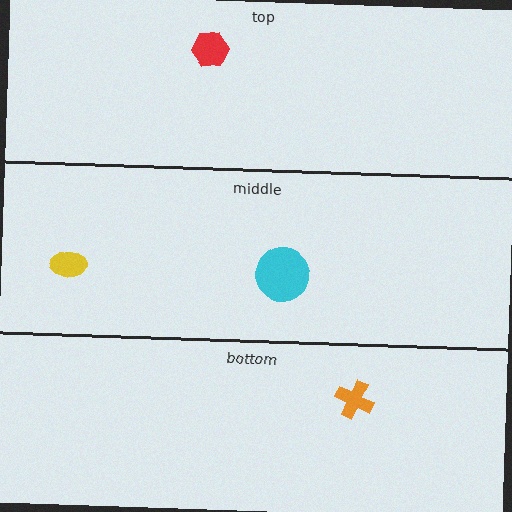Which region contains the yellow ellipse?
The middle region.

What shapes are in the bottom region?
The orange cross.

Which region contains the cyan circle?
The middle region.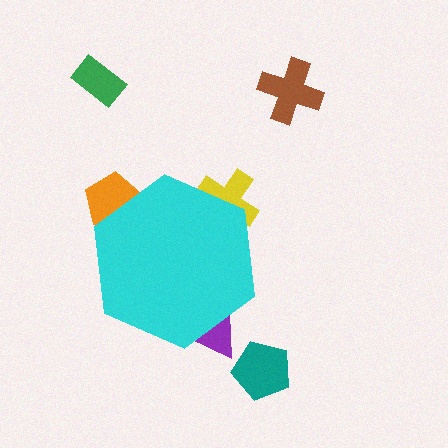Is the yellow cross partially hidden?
Yes, the yellow cross is partially hidden behind the cyan hexagon.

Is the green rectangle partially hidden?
No, the green rectangle is fully visible.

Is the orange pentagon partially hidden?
Yes, the orange pentagon is partially hidden behind the cyan hexagon.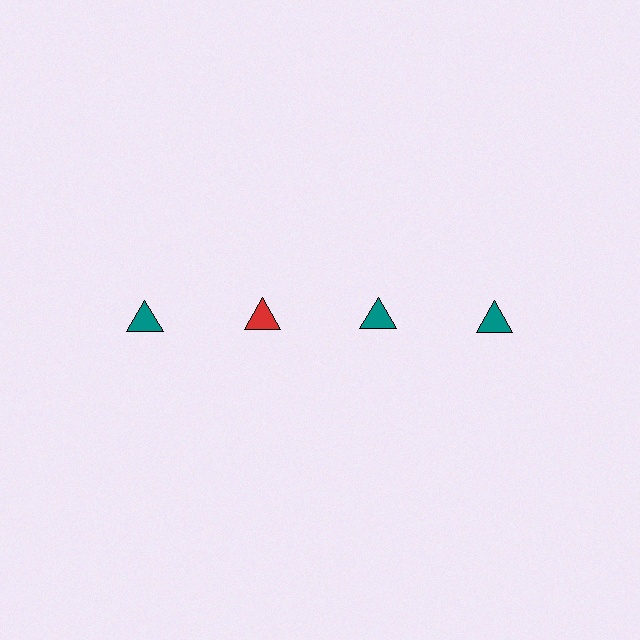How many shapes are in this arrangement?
There are 4 shapes arranged in a grid pattern.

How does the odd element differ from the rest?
It has a different color: red instead of teal.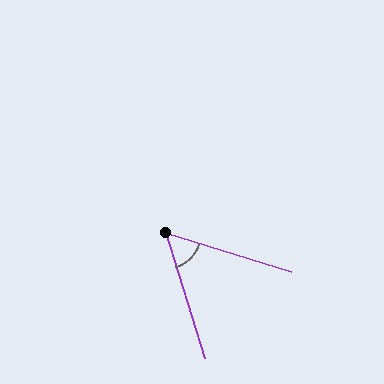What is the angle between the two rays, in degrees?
Approximately 55 degrees.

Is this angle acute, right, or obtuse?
It is acute.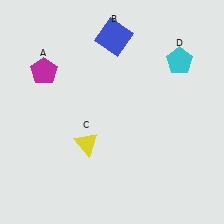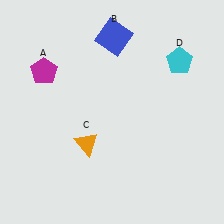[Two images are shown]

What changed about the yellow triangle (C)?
In Image 1, C is yellow. In Image 2, it changed to orange.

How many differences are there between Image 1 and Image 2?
There is 1 difference between the two images.